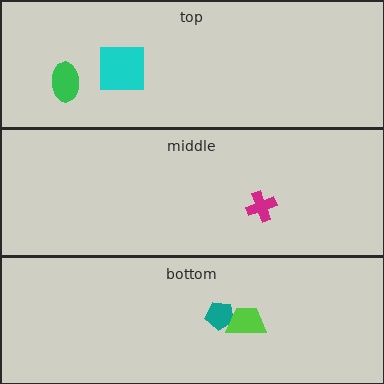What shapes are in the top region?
The cyan square, the green ellipse.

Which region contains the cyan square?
The top region.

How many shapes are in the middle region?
1.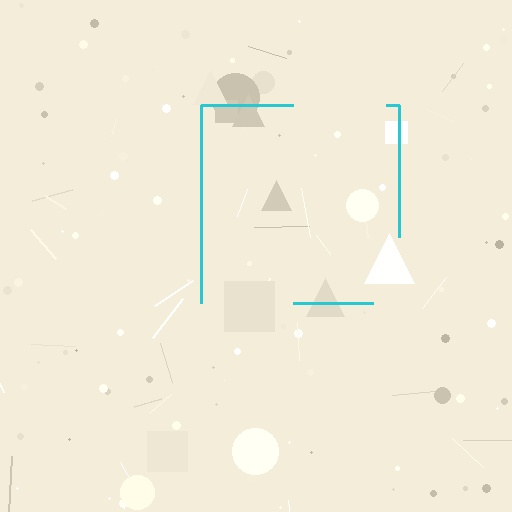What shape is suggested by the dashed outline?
The dashed outline suggests a square.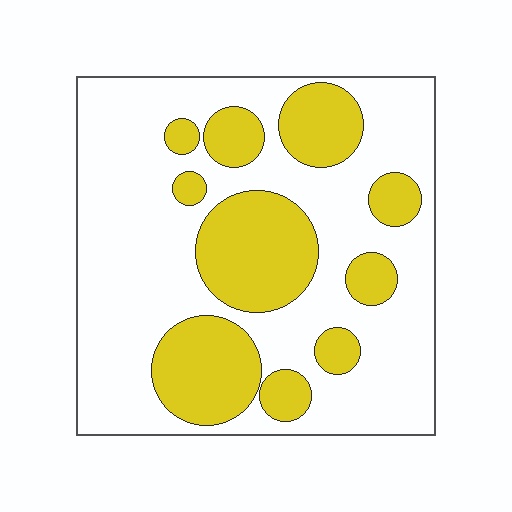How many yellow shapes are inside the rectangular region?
10.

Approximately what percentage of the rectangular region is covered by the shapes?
Approximately 30%.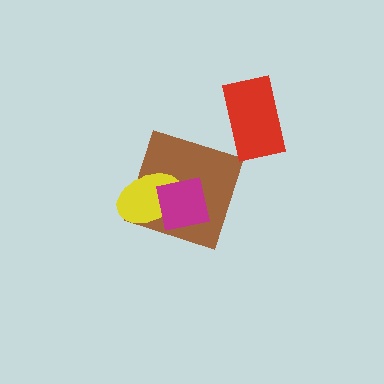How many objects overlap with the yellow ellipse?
2 objects overlap with the yellow ellipse.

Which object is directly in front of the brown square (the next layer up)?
The yellow ellipse is directly in front of the brown square.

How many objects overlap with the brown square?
2 objects overlap with the brown square.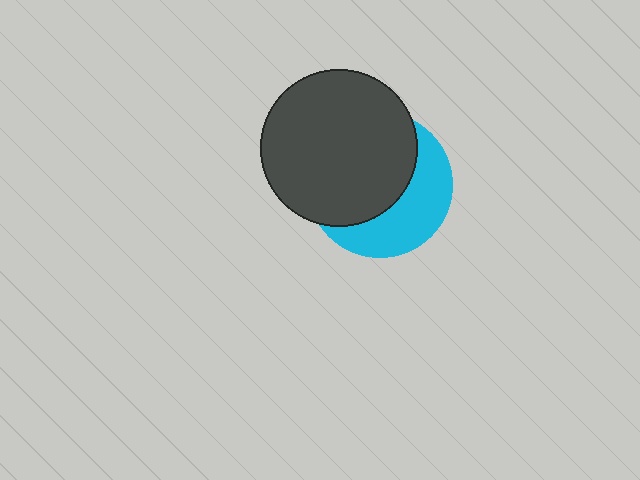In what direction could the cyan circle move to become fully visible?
The cyan circle could move toward the lower-right. That would shift it out from behind the dark gray circle entirely.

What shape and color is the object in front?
The object in front is a dark gray circle.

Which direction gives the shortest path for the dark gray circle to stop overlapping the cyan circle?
Moving toward the upper-left gives the shortest separation.